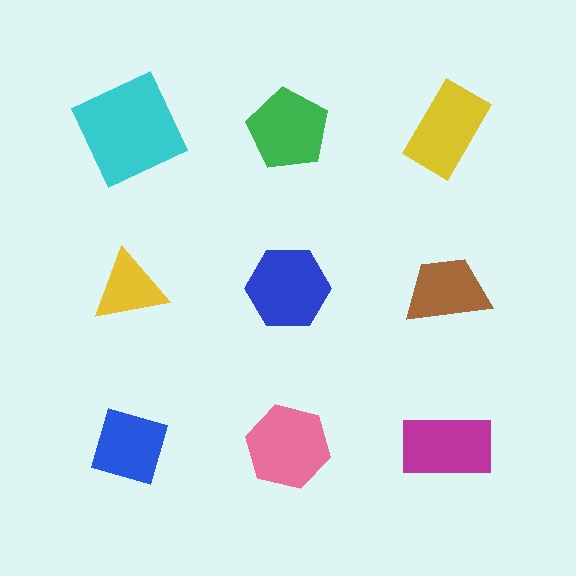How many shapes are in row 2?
3 shapes.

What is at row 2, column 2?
A blue hexagon.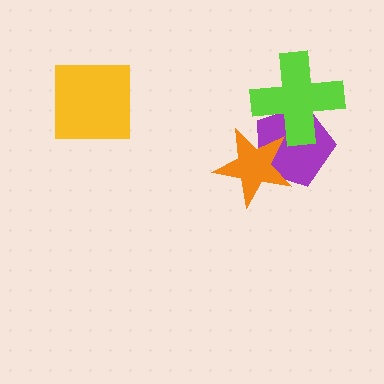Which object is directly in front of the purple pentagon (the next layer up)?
The lime cross is directly in front of the purple pentagon.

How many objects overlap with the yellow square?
0 objects overlap with the yellow square.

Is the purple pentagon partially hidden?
Yes, it is partially covered by another shape.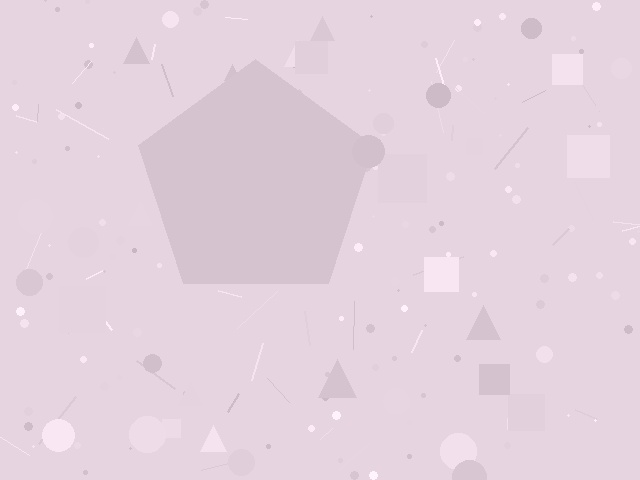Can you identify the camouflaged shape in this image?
The camouflaged shape is a pentagon.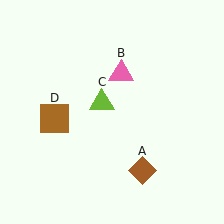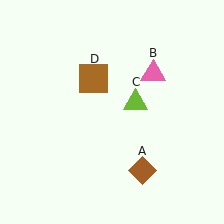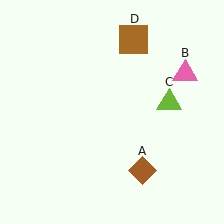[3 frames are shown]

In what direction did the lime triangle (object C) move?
The lime triangle (object C) moved right.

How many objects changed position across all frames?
3 objects changed position: pink triangle (object B), lime triangle (object C), brown square (object D).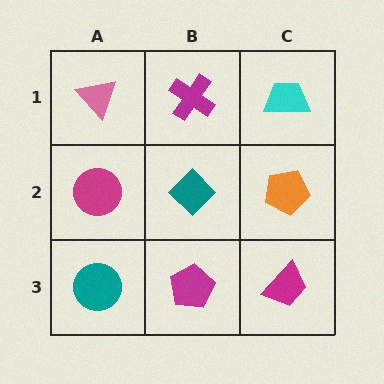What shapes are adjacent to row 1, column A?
A magenta circle (row 2, column A), a magenta cross (row 1, column B).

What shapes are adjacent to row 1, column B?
A teal diamond (row 2, column B), a pink triangle (row 1, column A), a cyan trapezoid (row 1, column C).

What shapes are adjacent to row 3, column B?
A teal diamond (row 2, column B), a teal circle (row 3, column A), a magenta trapezoid (row 3, column C).